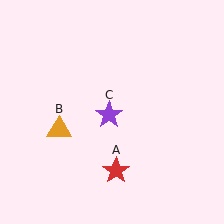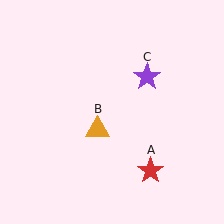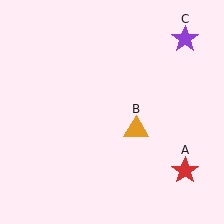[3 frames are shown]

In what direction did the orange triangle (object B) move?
The orange triangle (object B) moved right.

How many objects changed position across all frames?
3 objects changed position: red star (object A), orange triangle (object B), purple star (object C).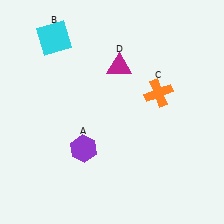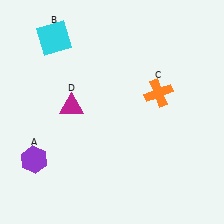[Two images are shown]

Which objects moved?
The objects that moved are: the purple hexagon (A), the magenta triangle (D).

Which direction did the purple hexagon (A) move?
The purple hexagon (A) moved left.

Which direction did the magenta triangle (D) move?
The magenta triangle (D) moved left.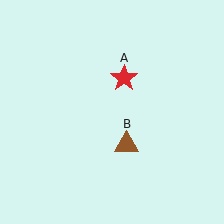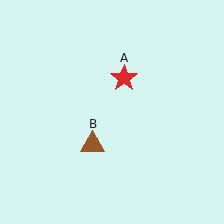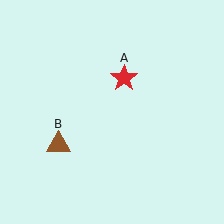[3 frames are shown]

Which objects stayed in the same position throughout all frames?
Red star (object A) remained stationary.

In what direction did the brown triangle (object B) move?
The brown triangle (object B) moved left.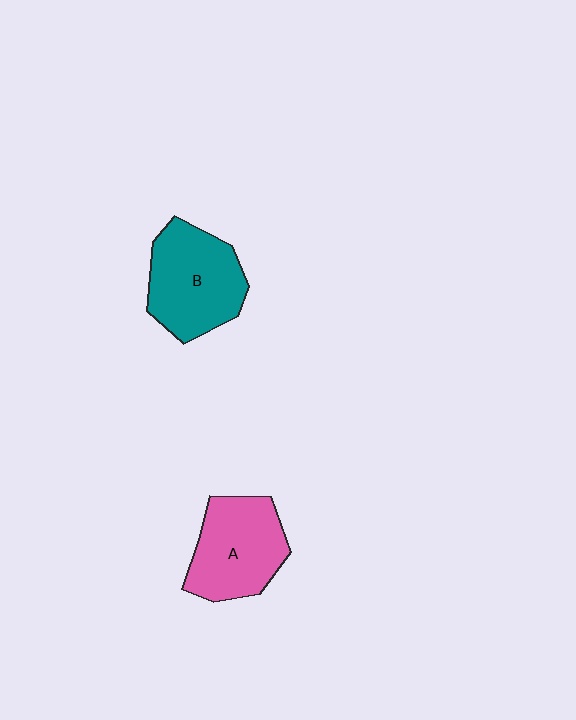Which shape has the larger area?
Shape B (teal).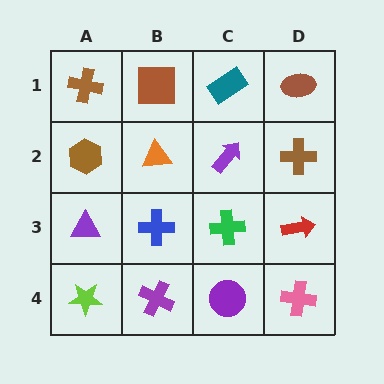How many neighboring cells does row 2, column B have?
4.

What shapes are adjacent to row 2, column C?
A teal rectangle (row 1, column C), a green cross (row 3, column C), an orange triangle (row 2, column B), a brown cross (row 2, column D).